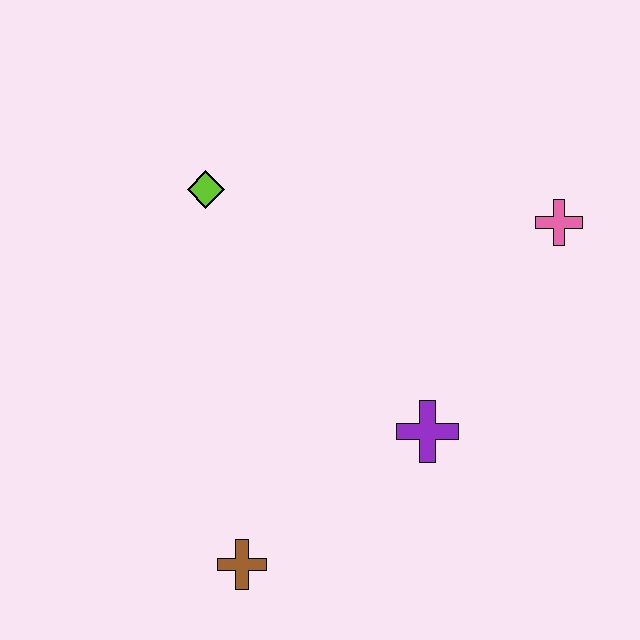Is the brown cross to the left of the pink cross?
Yes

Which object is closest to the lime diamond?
The purple cross is closest to the lime diamond.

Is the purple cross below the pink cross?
Yes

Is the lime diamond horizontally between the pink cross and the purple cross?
No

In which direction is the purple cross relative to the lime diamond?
The purple cross is below the lime diamond.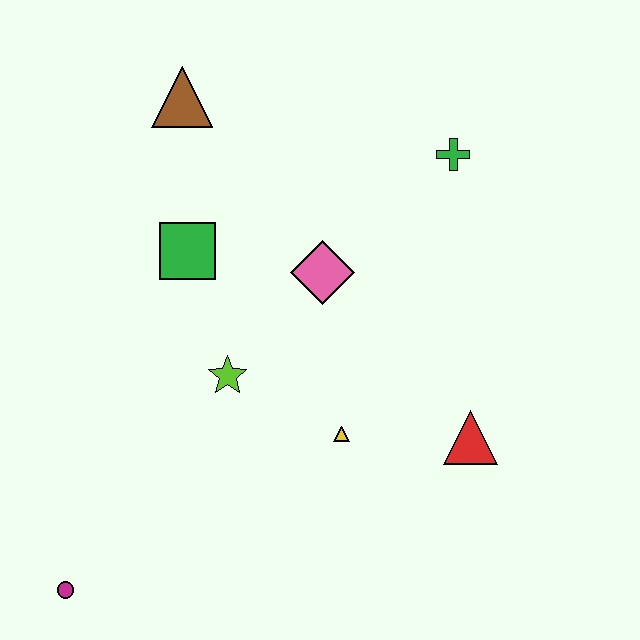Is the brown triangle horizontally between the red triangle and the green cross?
No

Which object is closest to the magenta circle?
The lime star is closest to the magenta circle.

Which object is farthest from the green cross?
The magenta circle is farthest from the green cross.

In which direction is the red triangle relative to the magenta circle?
The red triangle is to the right of the magenta circle.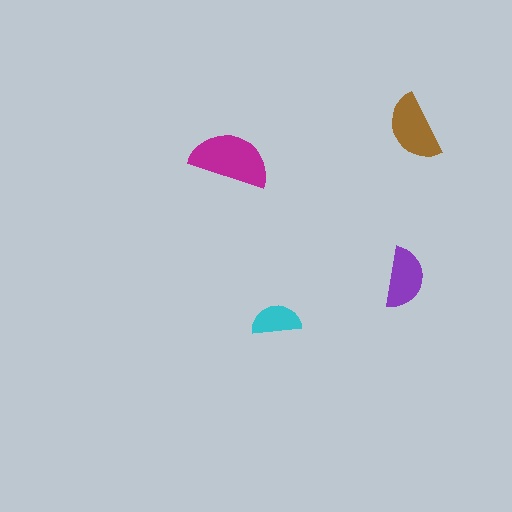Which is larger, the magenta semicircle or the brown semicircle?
The magenta one.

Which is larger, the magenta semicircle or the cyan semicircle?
The magenta one.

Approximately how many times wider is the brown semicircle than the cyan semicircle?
About 1.5 times wider.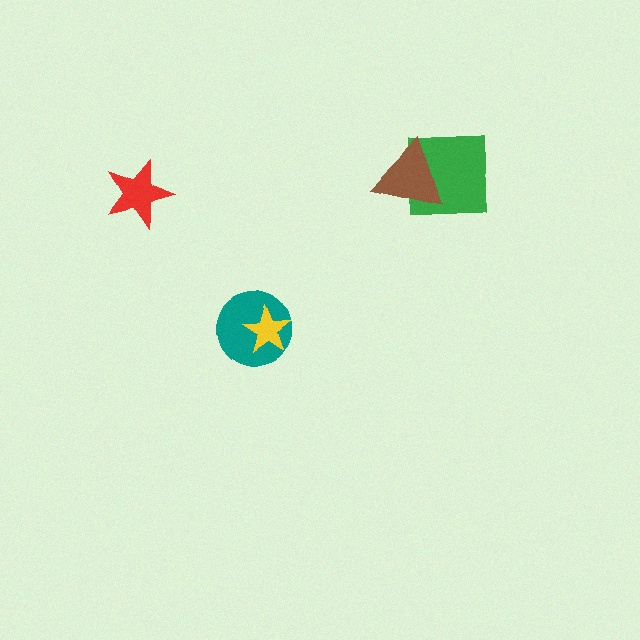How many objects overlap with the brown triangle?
1 object overlaps with the brown triangle.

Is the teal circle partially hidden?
Yes, it is partially covered by another shape.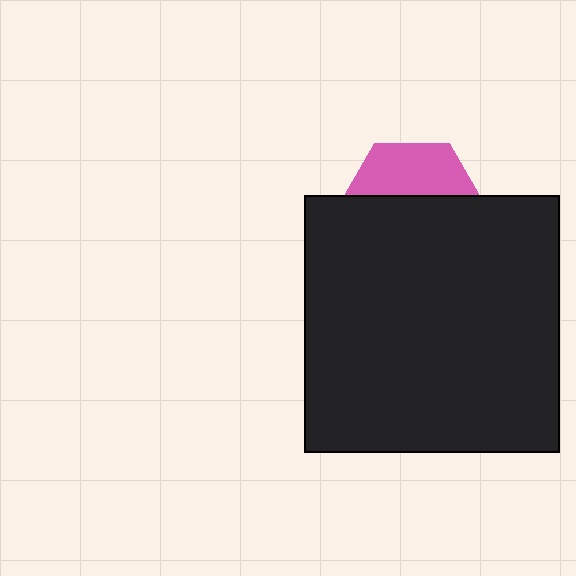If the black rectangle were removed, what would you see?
You would see the complete pink hexagon.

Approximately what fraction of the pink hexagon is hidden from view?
Roughly 62% of the pink hexagon is hidden behind the black rectangle.